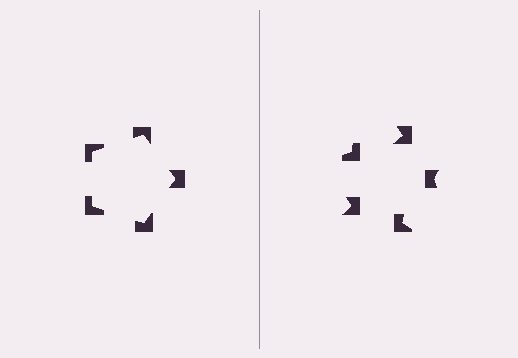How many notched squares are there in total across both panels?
10 — 5 on each side.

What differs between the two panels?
The notched squares are positioned identically on both sides; only the wedge orientations differ. On the left they align to a pentagon; on the right they are misaligned.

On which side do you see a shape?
An illusory pentagon appears on the left side. On the right side the wedge cuts are rotated, so no coherent shape forms.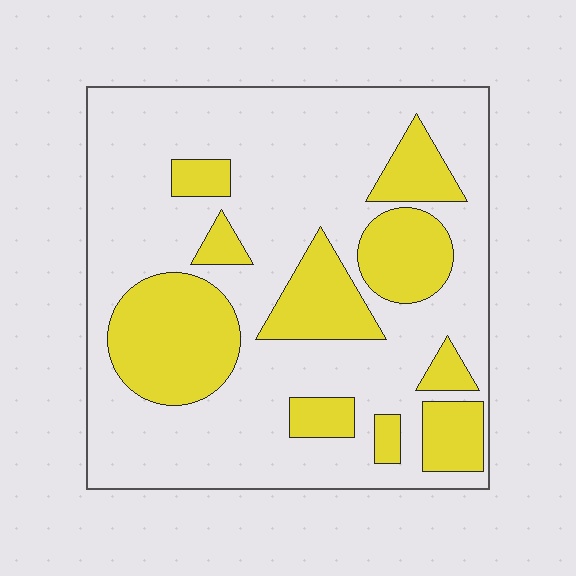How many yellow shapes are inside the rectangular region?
10.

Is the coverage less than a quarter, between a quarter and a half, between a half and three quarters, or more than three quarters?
Between a quarter and a half.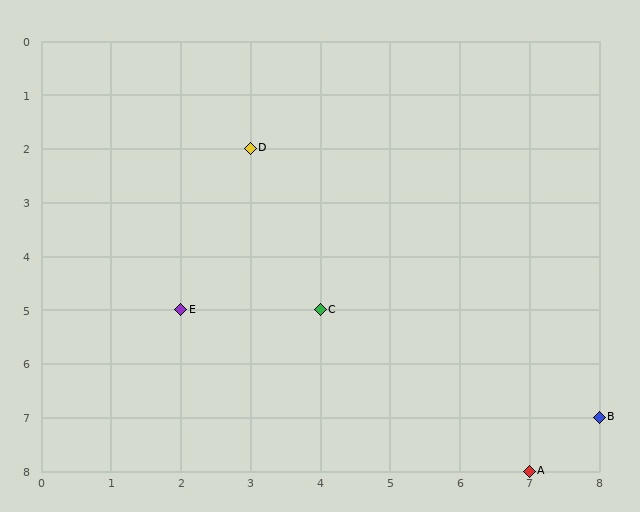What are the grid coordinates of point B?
Point B is at grid coordinates (8, 7).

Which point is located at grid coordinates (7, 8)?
Point A is at (7, 8).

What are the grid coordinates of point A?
Point A is at grid coordinates (7, 8).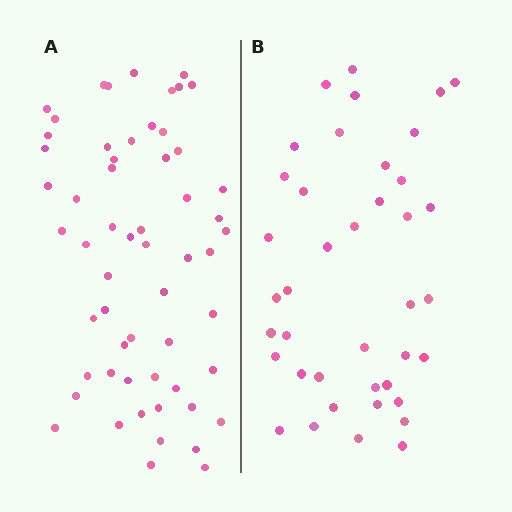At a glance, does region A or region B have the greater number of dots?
Region A (the left region) has more dots.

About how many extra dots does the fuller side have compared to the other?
Region A has approximately 20 more dots than region B.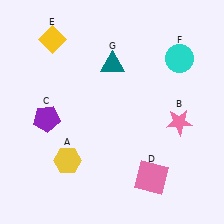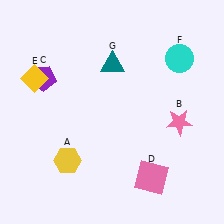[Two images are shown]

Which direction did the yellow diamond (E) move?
The yellow diamond (E) moved down.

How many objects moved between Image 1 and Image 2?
2 objects moved between the two images.